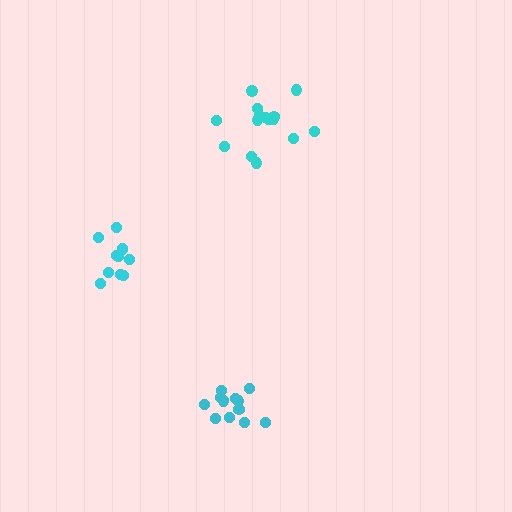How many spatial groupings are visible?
There are 3 spatial groupings.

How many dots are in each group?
Group 1: 16 dots, Group 2: 13 dots, Group 3: 11 dots (40 total).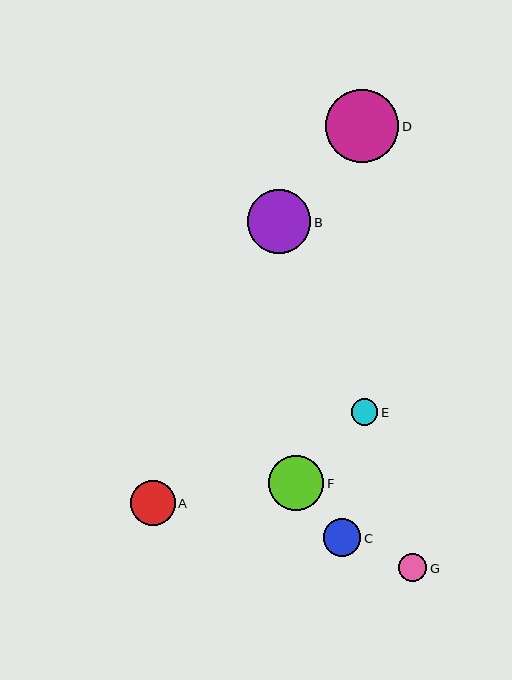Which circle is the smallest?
Circle E is the smallest with a size of approximately 27 pixels.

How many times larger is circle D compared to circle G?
Circle D is approximately 2.6 times the size of circle G.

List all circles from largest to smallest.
From largest to smallest: D, B, F, A, C, G, E.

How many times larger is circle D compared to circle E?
Circle D is approximately 2.8 times the size of circle E.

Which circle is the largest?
Circle D is the largest with a size of approximately 73 pixels.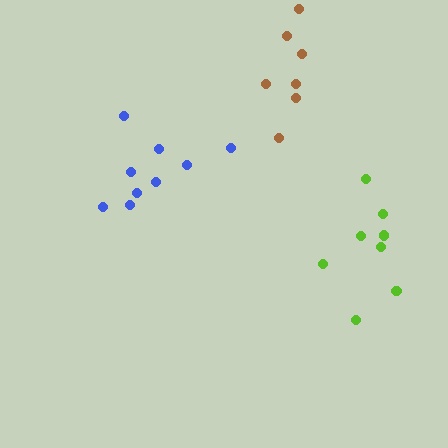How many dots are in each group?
Group 1: 8 dots, Group 2: 7 dots, Group 3: 9 dots (24 total).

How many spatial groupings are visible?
There are 3 spatial groupings.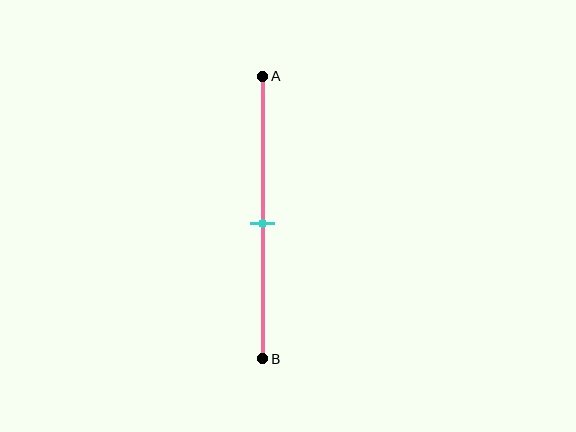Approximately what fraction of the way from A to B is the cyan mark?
The cyan mark is approximately 50% of the way from A to B.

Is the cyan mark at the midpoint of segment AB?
Yes, the mark is approximately at the midpoint.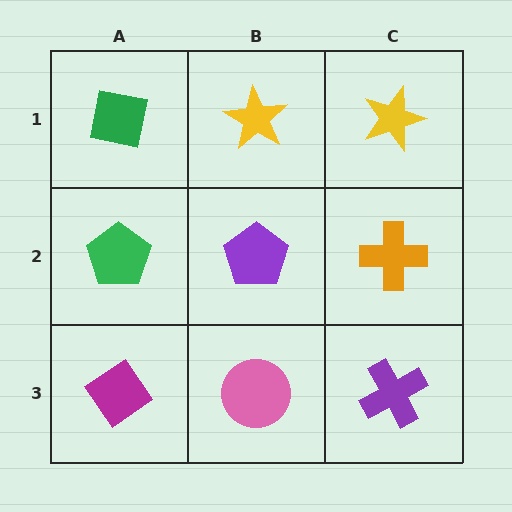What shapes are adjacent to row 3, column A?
A green pentagon (row 2, column A), a pink circle (row 3, column B).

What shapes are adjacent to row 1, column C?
An orange cross (row 2, column C), a yellow star (row 1, column B).